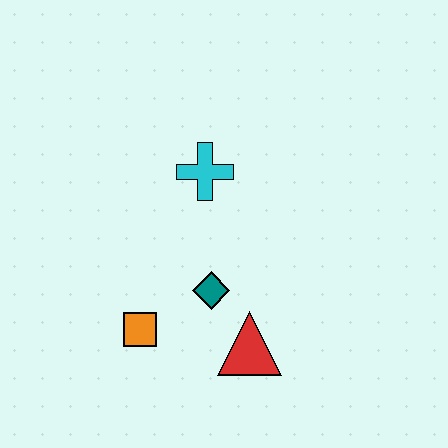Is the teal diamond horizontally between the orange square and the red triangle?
Yes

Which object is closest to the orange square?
The teal diamond is closest to the orange square.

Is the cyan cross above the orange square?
Yes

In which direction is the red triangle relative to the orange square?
The red triangle is to the right of the orange square.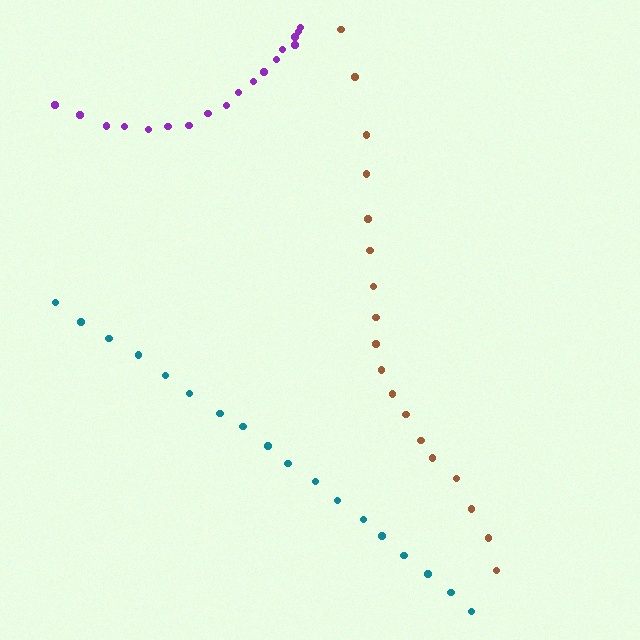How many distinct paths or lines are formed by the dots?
There are 3 distinct paths.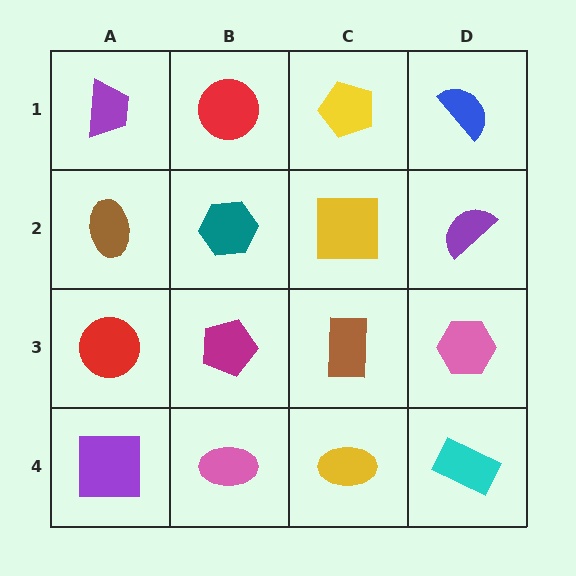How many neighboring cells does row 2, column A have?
3.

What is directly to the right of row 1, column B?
A yellow pentagon.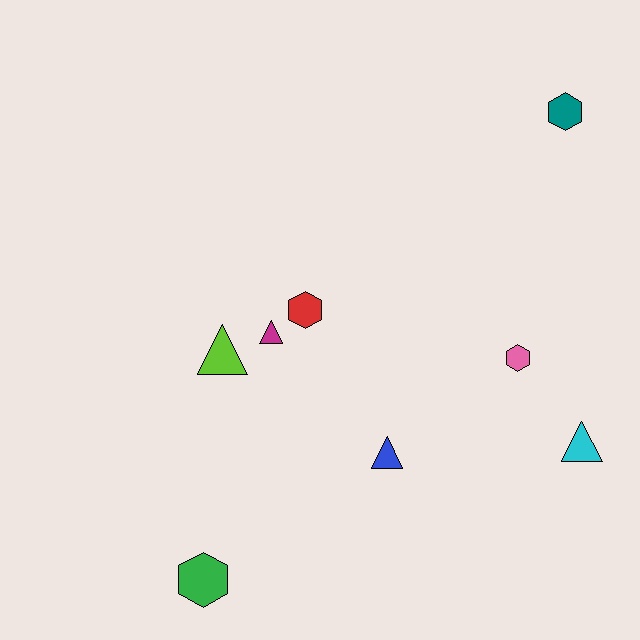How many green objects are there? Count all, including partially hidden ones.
There is 1 green object.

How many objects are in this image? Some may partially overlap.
There are 8 objects.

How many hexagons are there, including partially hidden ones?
There are 4 hexagons.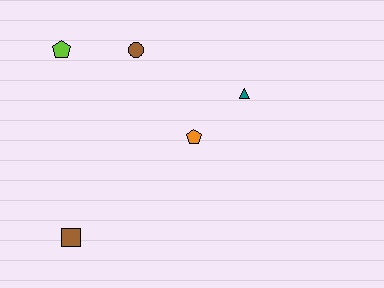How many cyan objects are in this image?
There are no cyan objects.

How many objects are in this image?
There are 5 objects.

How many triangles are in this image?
There is 1 triangle.